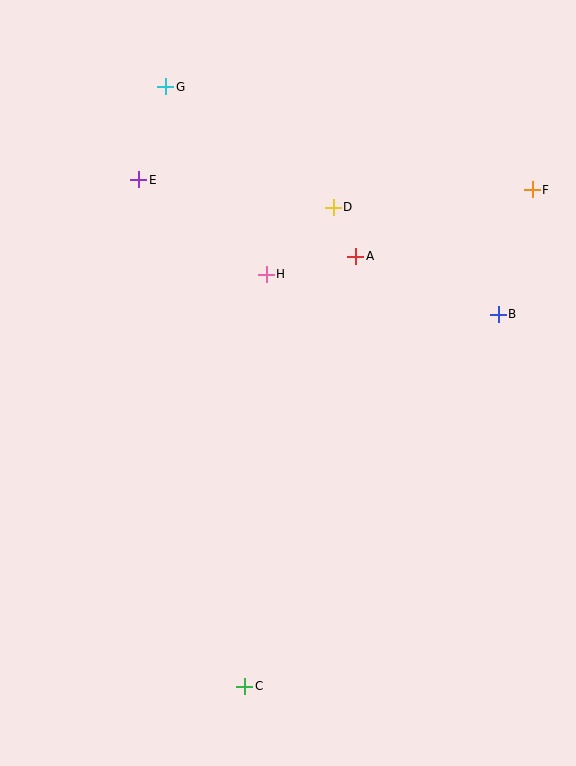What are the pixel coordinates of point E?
Point E is at (139, 180).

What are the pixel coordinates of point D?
Point D is at (333, 207).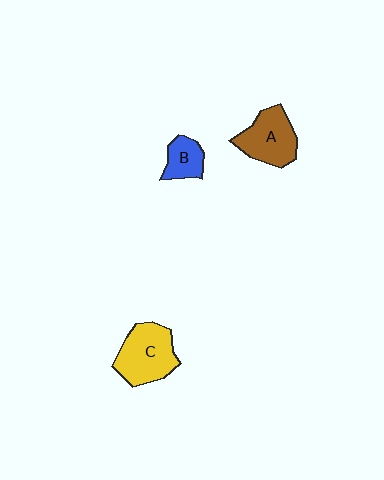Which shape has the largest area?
Shape C (yellow).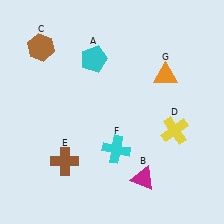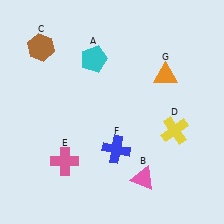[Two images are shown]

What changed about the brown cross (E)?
In Image 1, E is brown. In Image 2, it changed to pink.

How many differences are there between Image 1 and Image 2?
There are 3 differences between the two images.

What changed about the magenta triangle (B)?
In Image 1, B is magenta. In Image 2, it changed to pink.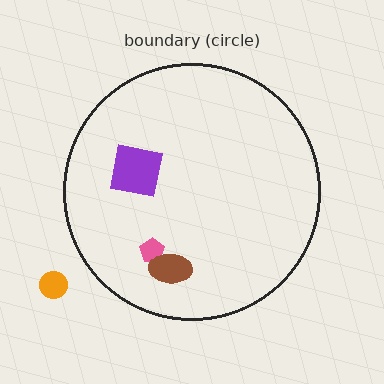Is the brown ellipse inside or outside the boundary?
Inside.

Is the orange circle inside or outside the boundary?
Outside.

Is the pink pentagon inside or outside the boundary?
Inside.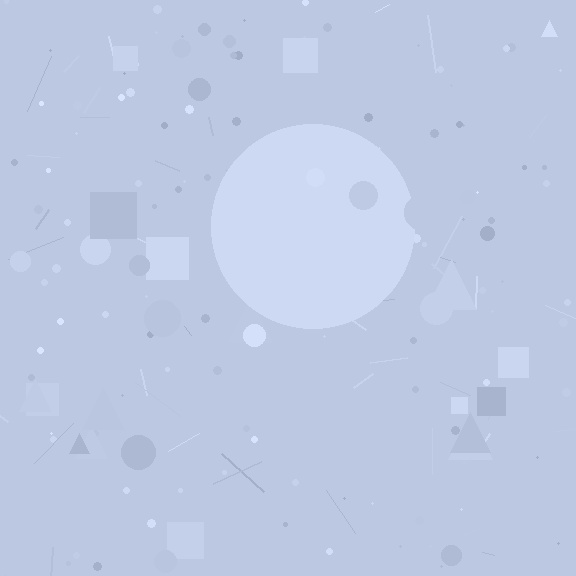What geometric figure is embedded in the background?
A circle is embedded in the background.